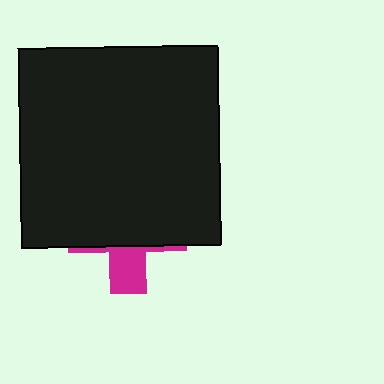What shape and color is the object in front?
The object in front is a black square.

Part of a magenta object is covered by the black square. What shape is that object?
It is a cross.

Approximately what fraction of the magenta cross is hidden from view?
Roughly 69% of the magenta cross is hidden behind the black square.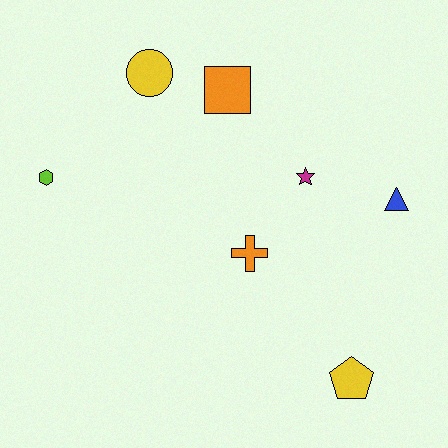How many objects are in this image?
There are 7 objects.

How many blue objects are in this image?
There is 1 blue object.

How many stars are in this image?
There is 1 star.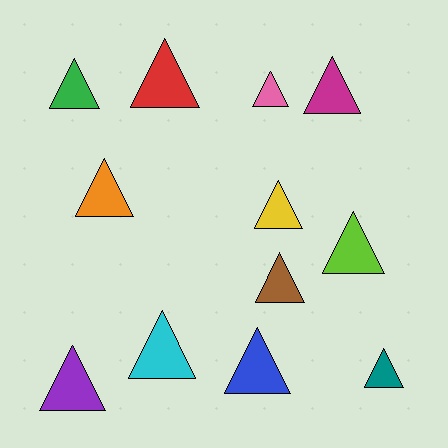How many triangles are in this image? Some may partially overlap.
There are 12 triangles.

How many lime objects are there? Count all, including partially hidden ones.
There is 1 lime object.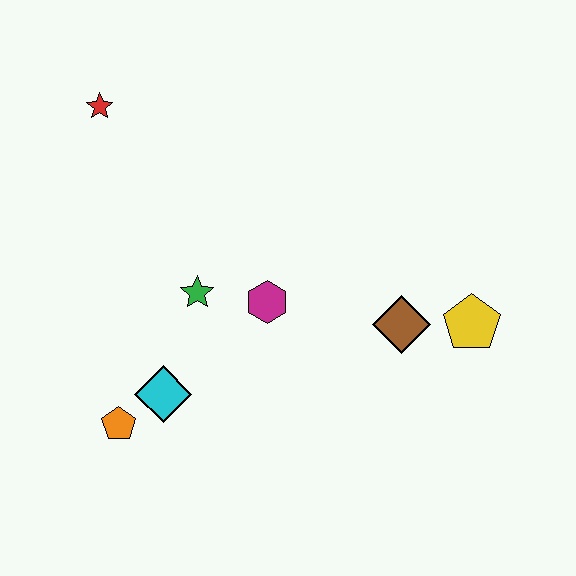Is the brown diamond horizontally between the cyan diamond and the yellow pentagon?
Yes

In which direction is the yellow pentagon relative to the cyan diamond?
The yellow pentagon is to the right of the cyan diamond.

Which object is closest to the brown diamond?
The yellow pentagon is closest to the brown diamond.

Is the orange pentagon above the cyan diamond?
No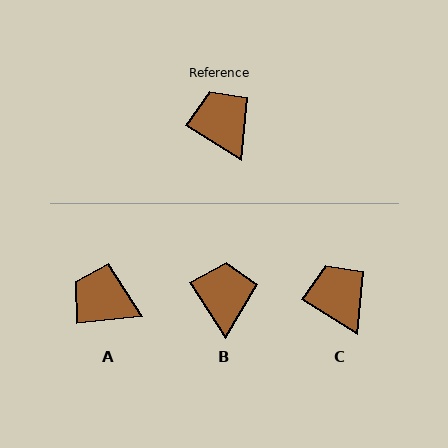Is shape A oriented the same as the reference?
No, it is off by about 38 degrees.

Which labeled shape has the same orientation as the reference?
C.